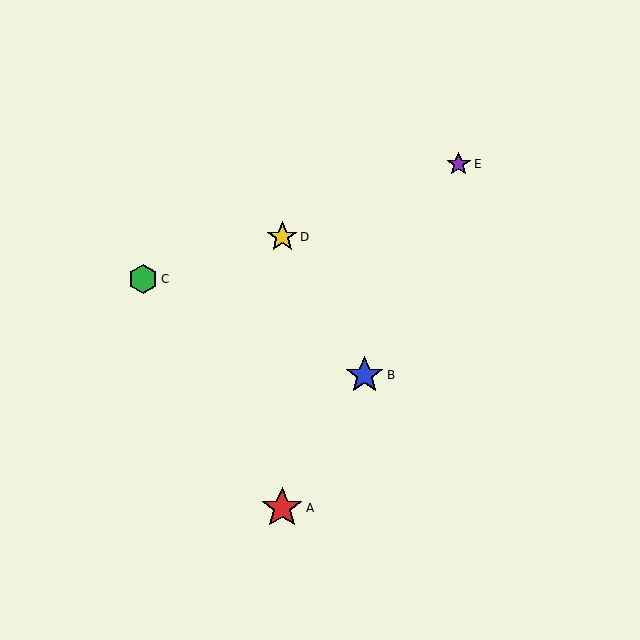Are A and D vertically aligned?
Yes, both are at x≈282.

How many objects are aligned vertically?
2 objects (A, D) are aligned vertically.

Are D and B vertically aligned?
No, D is at x≈282 and B is at x≈365.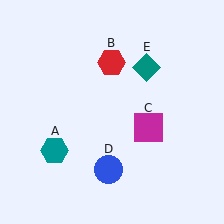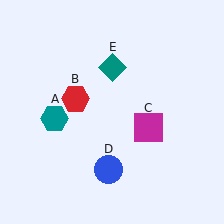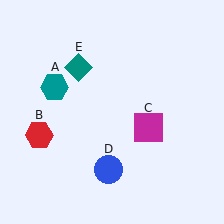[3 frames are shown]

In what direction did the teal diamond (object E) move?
The teal diamond (object E) moved left.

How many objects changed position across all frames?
3 objects changed position: teal hexagon (object A), red hexagon (object B), teal diamond (object E).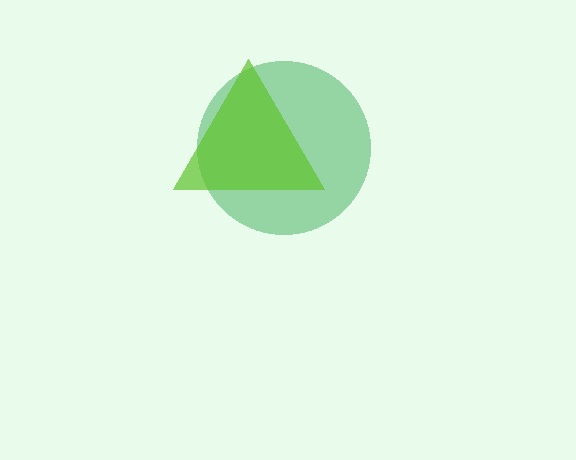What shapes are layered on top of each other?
The layered shapes are: a green circle, a lime triangle.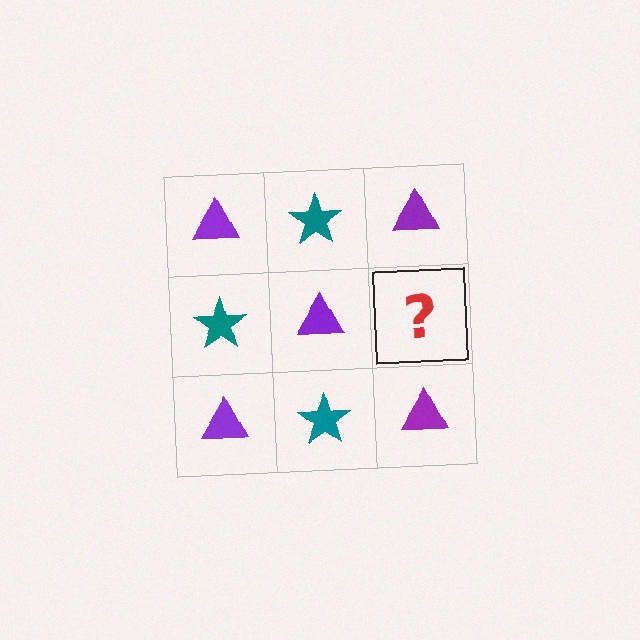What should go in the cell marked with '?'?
The missing cell should contain a teal star.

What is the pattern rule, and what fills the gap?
The rule is that it alternates purple triangle and teal star in a checkerboard pattern. The gap should be filled with a teal star.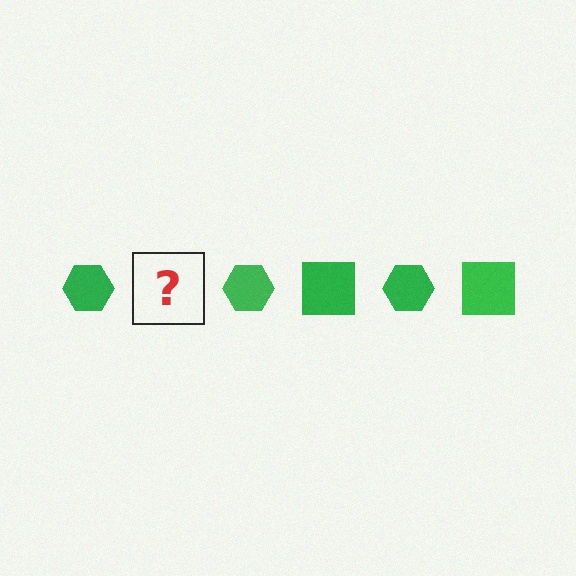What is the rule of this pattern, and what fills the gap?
The rule is that the pattern cycles through hexagon, square shapes in green. The gap should be filled with a green square.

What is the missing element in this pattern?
The missing element is a green square.